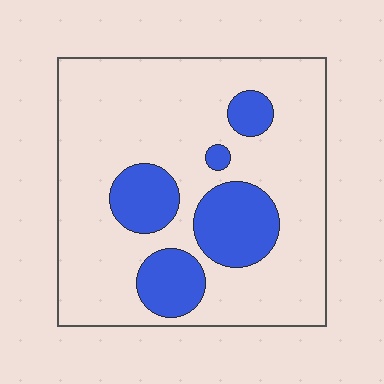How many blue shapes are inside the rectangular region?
5.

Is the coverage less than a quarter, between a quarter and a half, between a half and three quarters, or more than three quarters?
Less than a quarter.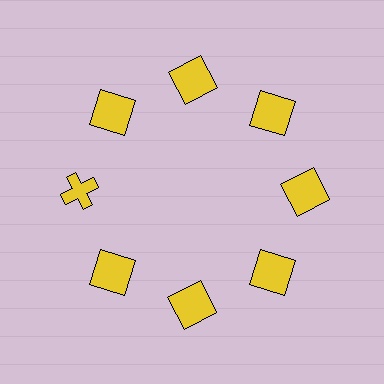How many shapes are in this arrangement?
There are 8 shapes arranged in a ring pattern.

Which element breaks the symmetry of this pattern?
The yellow cross at roughly the 9 o'clock position breaks the symmetry. All other shapes are yellow squares.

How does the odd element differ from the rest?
It has a different shape: cross instead of square.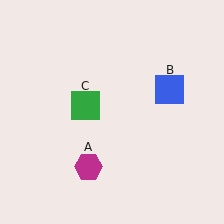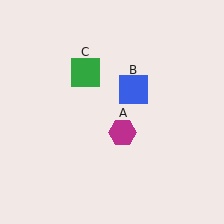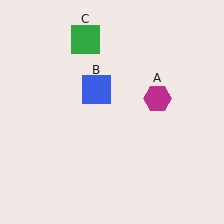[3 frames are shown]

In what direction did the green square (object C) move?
The green square (object C) moved up.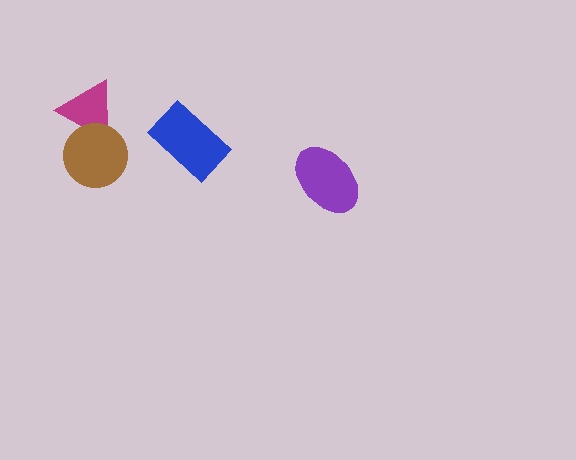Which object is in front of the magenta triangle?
The brown circle is in front of the magenta triangle.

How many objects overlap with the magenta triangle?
1 object overlaps with the magenta triangle.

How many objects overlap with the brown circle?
1 object overlaps with the brown circle.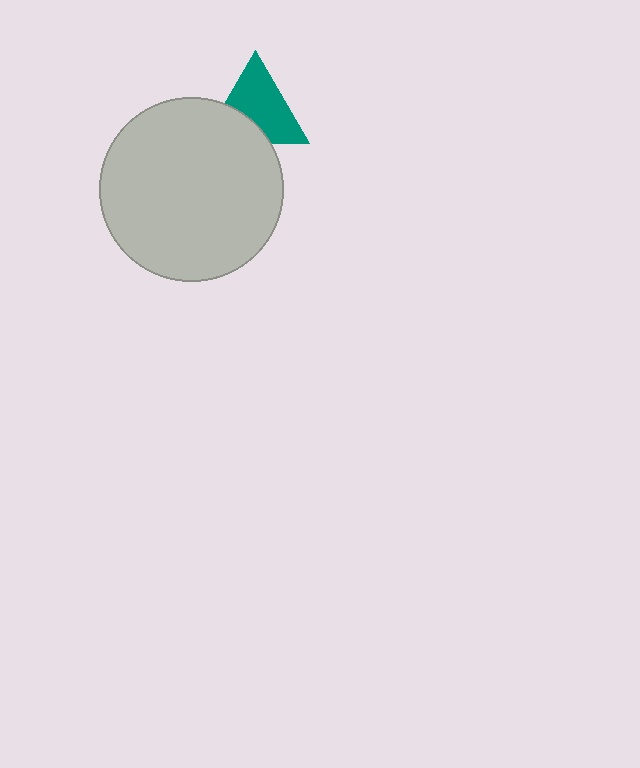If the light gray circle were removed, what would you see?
You would see the complete teal triangle.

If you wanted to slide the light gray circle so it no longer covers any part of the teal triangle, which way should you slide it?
Slide it down — that is the most direct way to separate the two shapes.